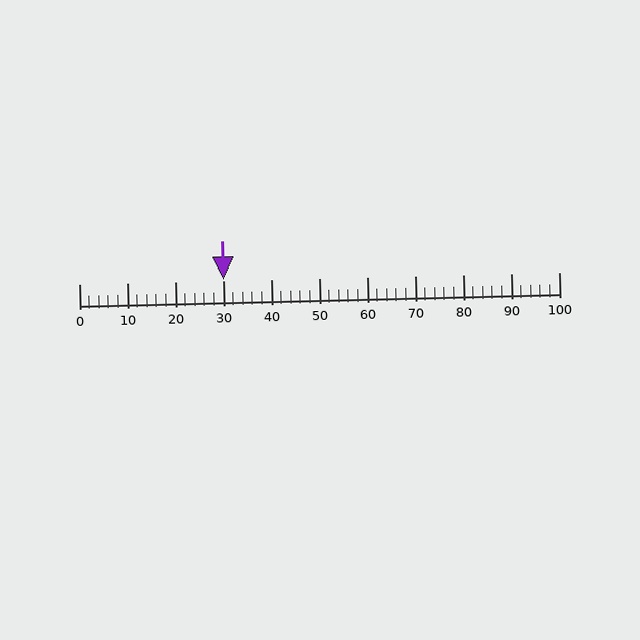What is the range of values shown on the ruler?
The ruler shows values from 0 to 100.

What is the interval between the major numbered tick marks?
The major tick marks are spaced 10 units apart.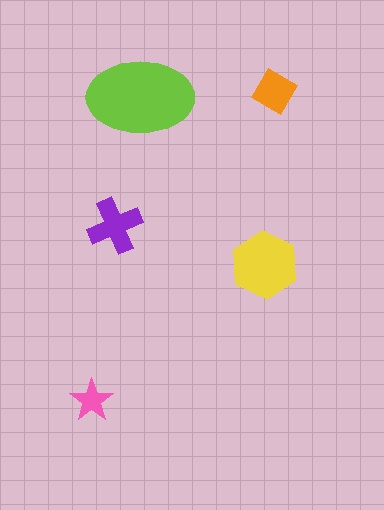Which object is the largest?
The lime ellipse.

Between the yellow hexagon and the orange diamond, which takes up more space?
The yellow hexagon.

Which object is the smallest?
The pink star.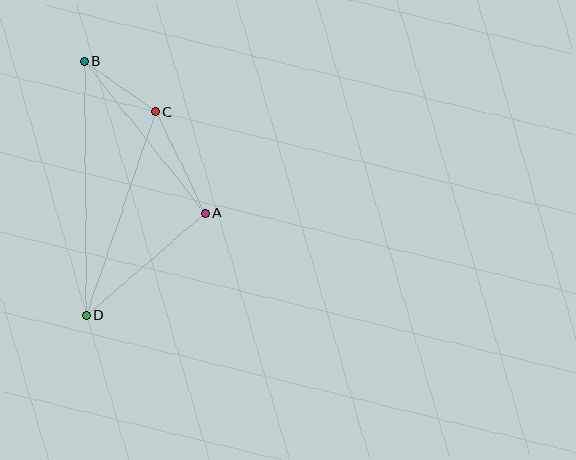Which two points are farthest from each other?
Points B and D are farthest from each other.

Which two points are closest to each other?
Points B and C are closest to each other.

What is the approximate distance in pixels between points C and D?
The distance between C and D is approximately 216 pixels.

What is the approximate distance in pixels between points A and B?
The distance between A and B is approximately 193 pixels.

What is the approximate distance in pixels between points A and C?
The distance between A and C is approximately 113 pixels.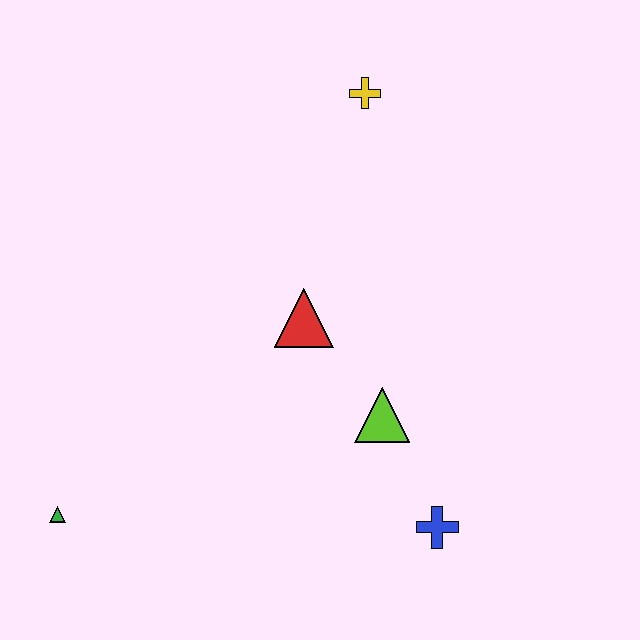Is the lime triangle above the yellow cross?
No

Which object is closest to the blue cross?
The lime triangle is closest to the blue cross.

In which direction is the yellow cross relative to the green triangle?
The yellow cross is above the green triangle.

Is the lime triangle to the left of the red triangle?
No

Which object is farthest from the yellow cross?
The green triangle is farthest from the yellow cross.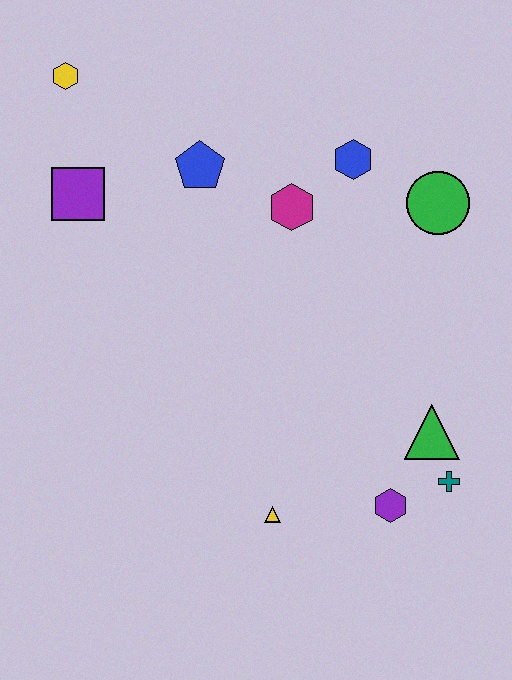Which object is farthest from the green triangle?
The yellow hexagon is farthest from the green triangle.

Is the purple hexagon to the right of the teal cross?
No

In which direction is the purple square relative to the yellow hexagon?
The purple square is below the yellow hexagon.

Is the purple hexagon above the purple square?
No